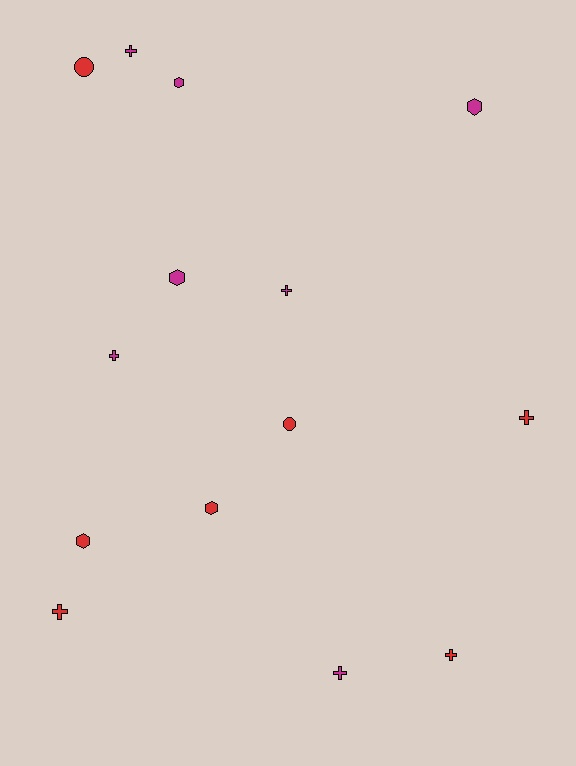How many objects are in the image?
There are 14 objects.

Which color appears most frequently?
Magenta, with 7 objects.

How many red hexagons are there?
There are 2 red hexagons.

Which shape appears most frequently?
Cross, with 7 objects.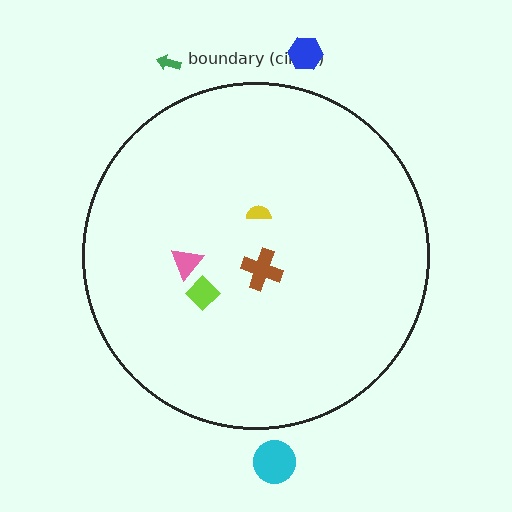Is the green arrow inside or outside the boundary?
Outside.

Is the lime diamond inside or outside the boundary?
Inside.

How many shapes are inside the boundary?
4 inside, 3 outside.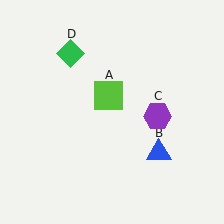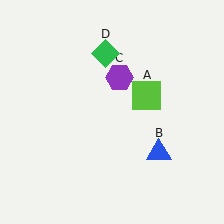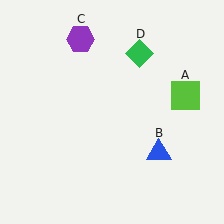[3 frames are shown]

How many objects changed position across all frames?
3 objects changed position: lime square (object A), purple hexagon (object C), green diamond (object D).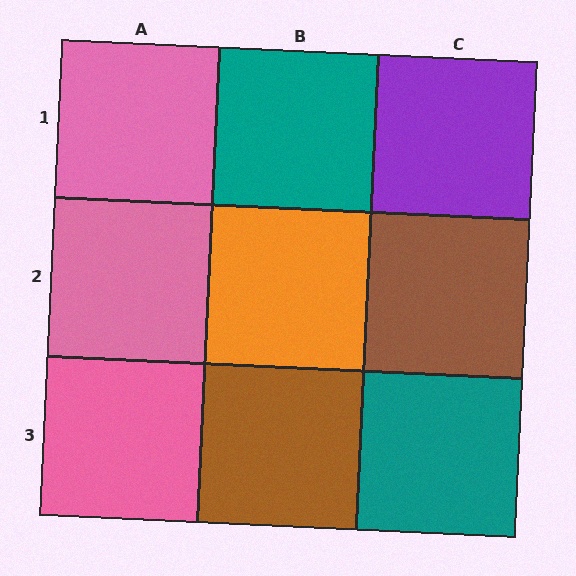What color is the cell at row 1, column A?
Pink.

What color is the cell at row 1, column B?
Teal.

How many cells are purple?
1 cell is purple.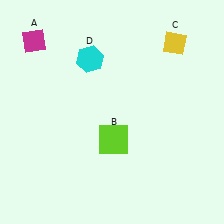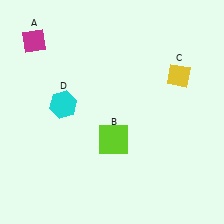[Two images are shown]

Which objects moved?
The objects that moved are: the yellow diamond (C), the cyan hexagon (D).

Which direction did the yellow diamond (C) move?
The yellow diamond (C) moved down.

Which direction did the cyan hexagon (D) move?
The cyan hexagon (D) moved down.